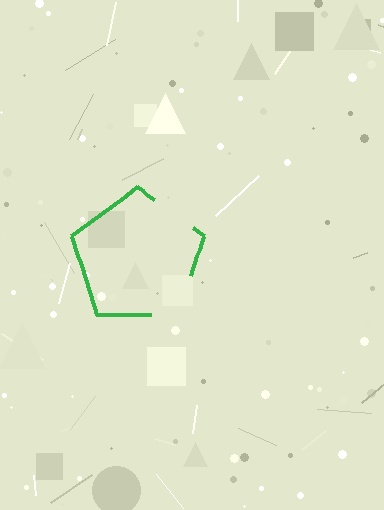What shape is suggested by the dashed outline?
The dashed outline suggests a pentagon.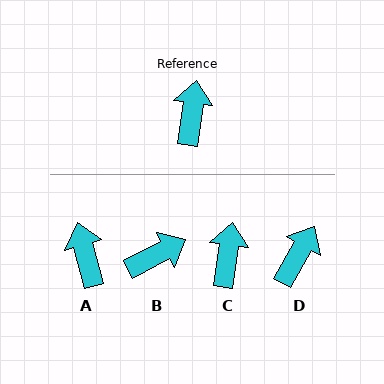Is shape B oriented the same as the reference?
No, it is off by about 55 degrees.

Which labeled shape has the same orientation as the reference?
C.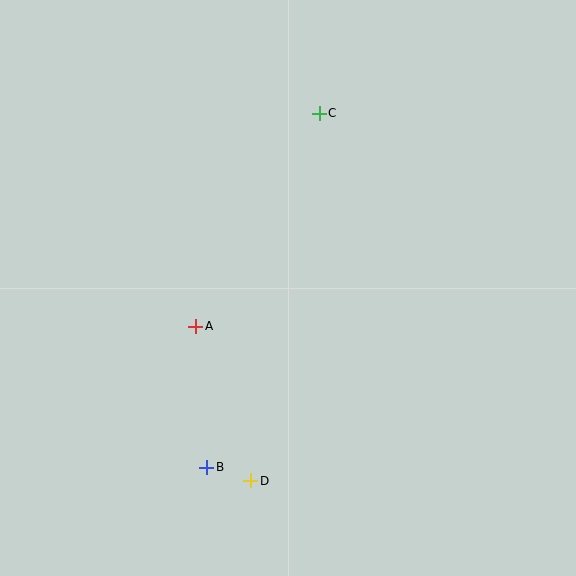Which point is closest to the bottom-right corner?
Point D is closest to the bottom-right corner.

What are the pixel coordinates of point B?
Point B is at (207, 467).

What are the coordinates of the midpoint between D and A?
The midpoint between D and A is at (223, 404).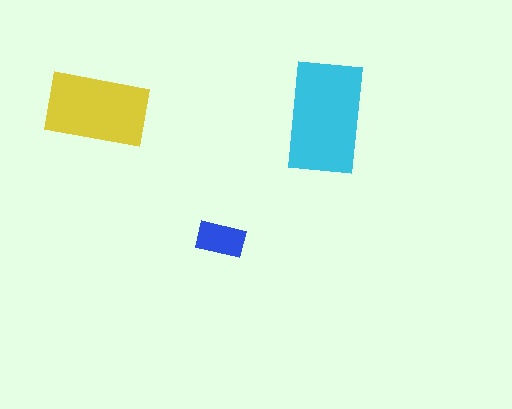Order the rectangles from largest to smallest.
the cyan one, the yellow one, the blue one.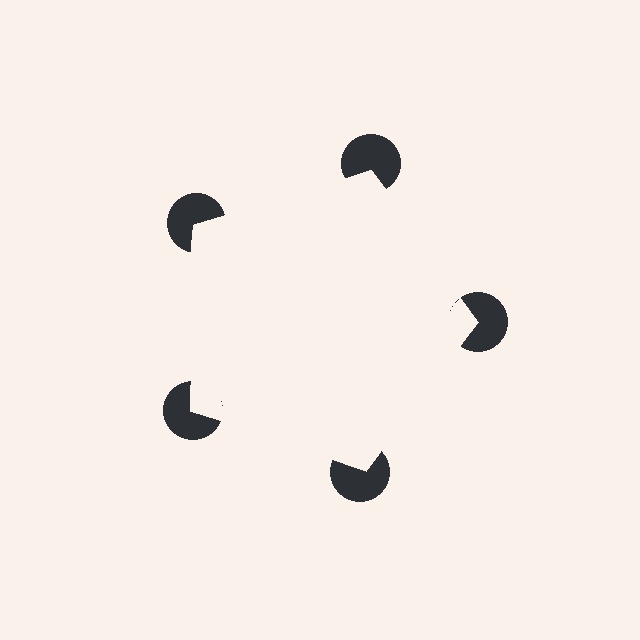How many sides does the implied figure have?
5 sides.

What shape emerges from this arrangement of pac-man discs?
An illusory pentagon — its edges are inferred from the aligned wedge cuts in the pac-man discs, not physically drawn.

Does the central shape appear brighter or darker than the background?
It typically appears slightly brighter than the background, even though no actual brightness change is drawn.